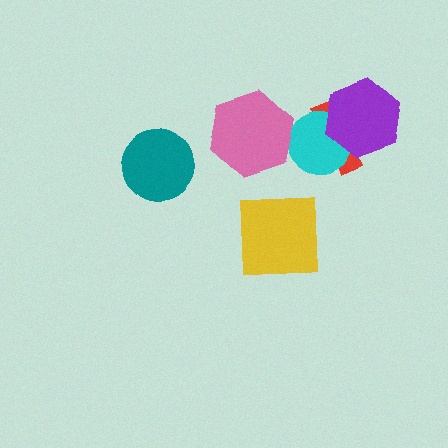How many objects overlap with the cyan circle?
2 objects overlap with the cyan circle.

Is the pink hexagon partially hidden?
No, no other shape covers it.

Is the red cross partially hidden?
Yes, it is partially covered by another shape.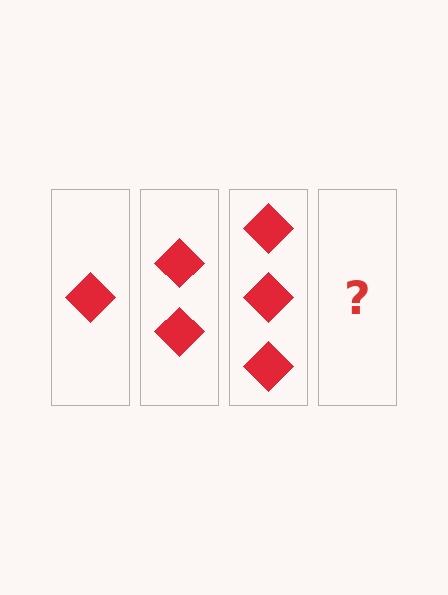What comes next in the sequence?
The next element should be 4 diamonds.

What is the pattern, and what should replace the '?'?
The pattern is that each step adds one more diamond. The '?' should be 4 diamonds.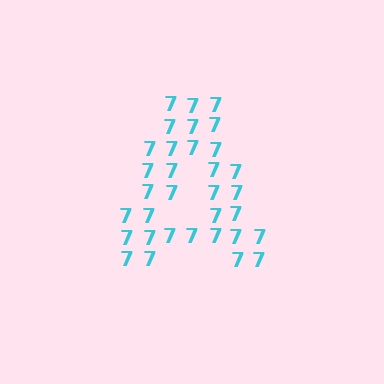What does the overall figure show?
The overall figure shows the letter A.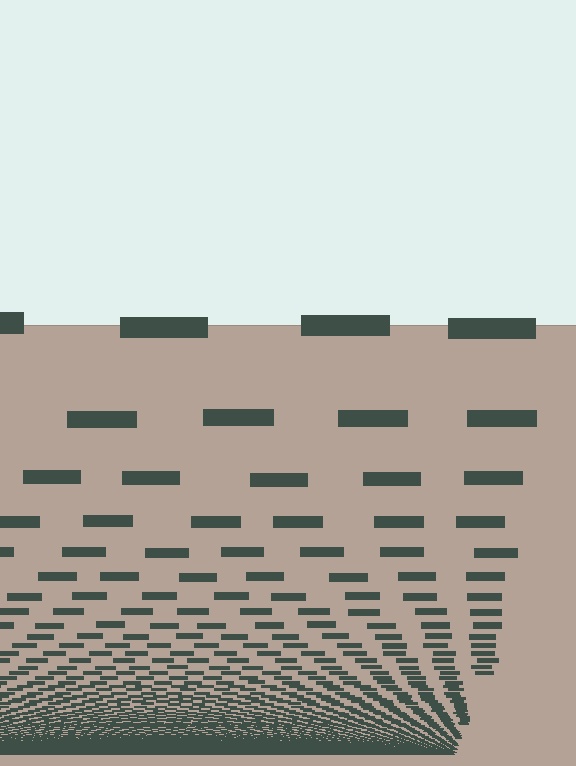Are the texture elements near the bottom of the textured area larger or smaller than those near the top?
Smaller. The gradient is inverted — elements near the bottom are smaller and denser.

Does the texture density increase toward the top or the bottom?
Density increases toward the bottom.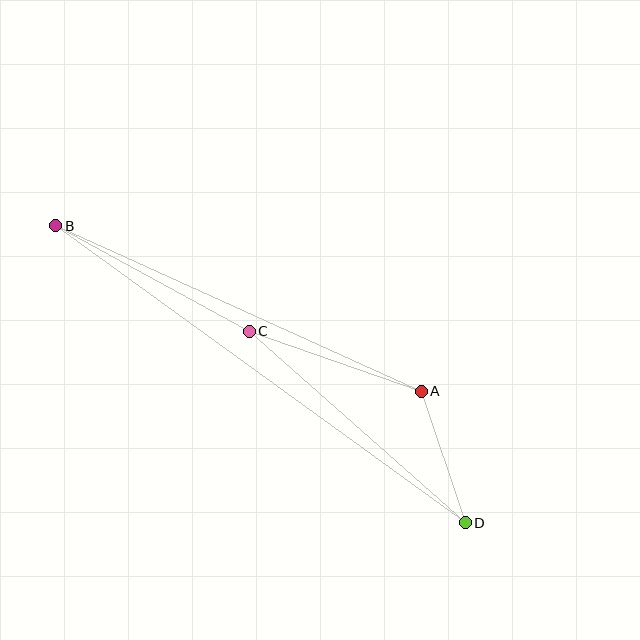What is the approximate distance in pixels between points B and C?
The distance between B and C is approximately 220 pixels.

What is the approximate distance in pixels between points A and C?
The distance between A and C is approximately 182 pixels.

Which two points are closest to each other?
Points A and D are closest to each other.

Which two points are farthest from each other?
Points B and D are farthest from each other.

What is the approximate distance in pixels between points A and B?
The distance between A and B is approximately 401 pixels.